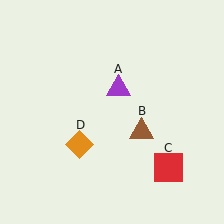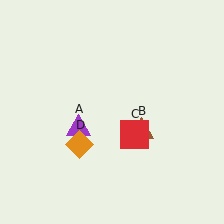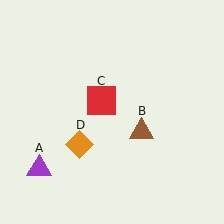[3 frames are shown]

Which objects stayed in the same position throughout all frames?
Brown triangle (object B) and orange diamond (object D) remained stationary.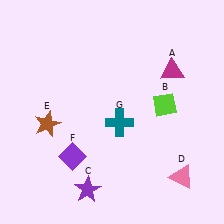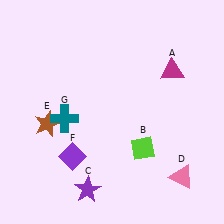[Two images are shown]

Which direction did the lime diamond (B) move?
The lime diamond (B) moved down.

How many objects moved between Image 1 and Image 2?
2 objects moved between the two images.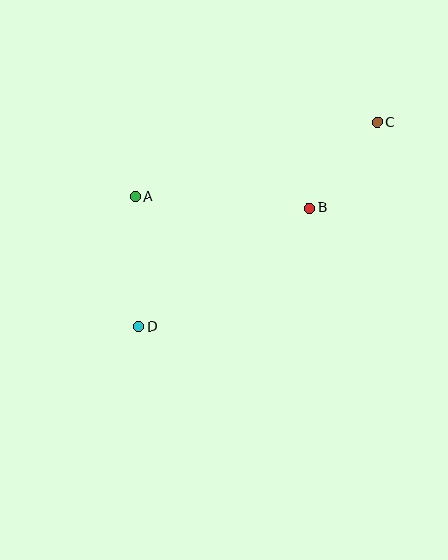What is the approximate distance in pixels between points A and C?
The distance between A and C is approximately 253 pixels.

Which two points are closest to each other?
Points B and C are closest to each other.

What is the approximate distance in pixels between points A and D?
The distance between A and D is approximately 130 pixels.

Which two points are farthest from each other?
Points C and D are farthest from each other.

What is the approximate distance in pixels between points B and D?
The distance between B and D is approximately 208 pixels.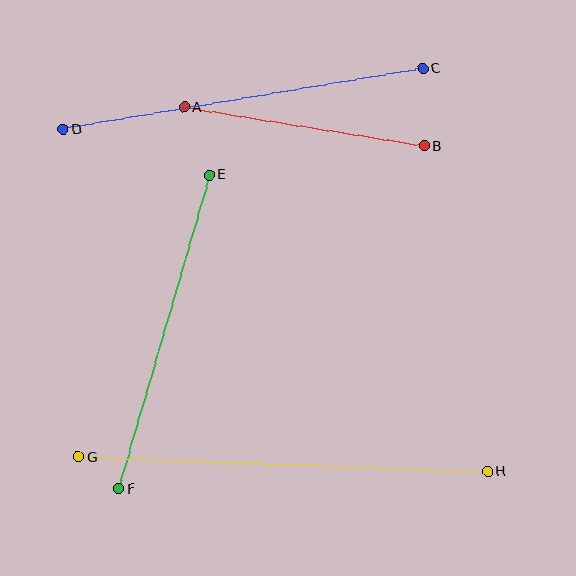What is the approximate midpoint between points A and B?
The midpoint is at approximately (304, 127) pixels.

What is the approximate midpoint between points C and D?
The midpoint is at approximately (243, 99) pixels.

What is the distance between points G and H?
The distance is approximately 410 pixels.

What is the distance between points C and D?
The distance is approximately 365 pixels.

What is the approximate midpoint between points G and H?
The midpoint is at approximately (283, 464) pixels.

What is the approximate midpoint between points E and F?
The midpoint is at approximately (164, 332) pixels.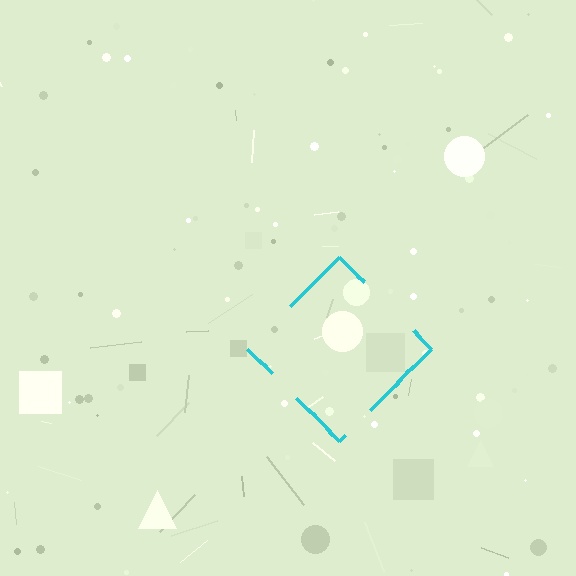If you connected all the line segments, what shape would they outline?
They would outline a diamond.